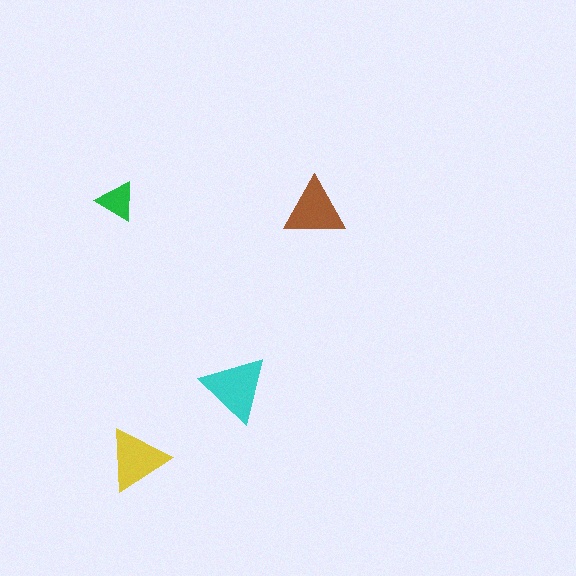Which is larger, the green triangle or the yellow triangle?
The yellow one.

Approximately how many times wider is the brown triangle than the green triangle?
About 1.5 times wider.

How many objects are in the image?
There are 4 objects in the image.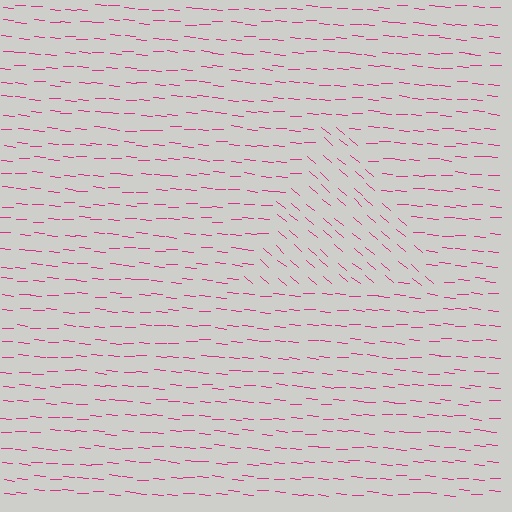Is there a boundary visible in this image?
Yes, there is a texture boundary formed by a change in line orientation.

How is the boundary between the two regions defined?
The boundary is defined purely by a change in line orientation (approximately 37 degrees difference). All lines are the same color and thickness.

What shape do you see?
I see a triangle.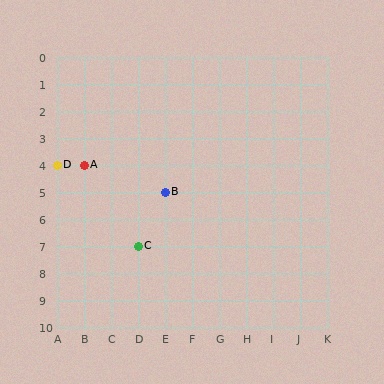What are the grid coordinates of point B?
Point B is at grid coordinates (E, 5).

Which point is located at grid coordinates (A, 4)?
Point D is at (A, 4).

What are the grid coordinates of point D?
Point D is at grid coordinates (A, 4).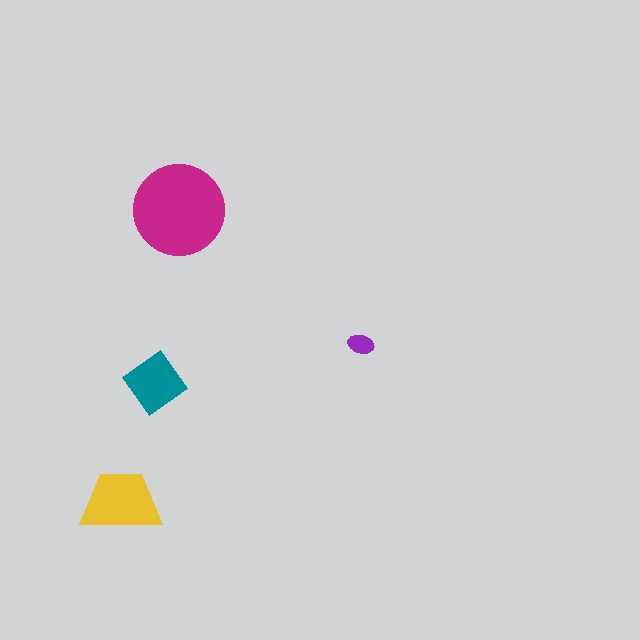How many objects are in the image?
There are 4 objects in the image.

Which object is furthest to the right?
The purple ellipse is rightmost.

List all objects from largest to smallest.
The magenta circle, the yellow trapezoid, the teal diamond, the purple ellipse.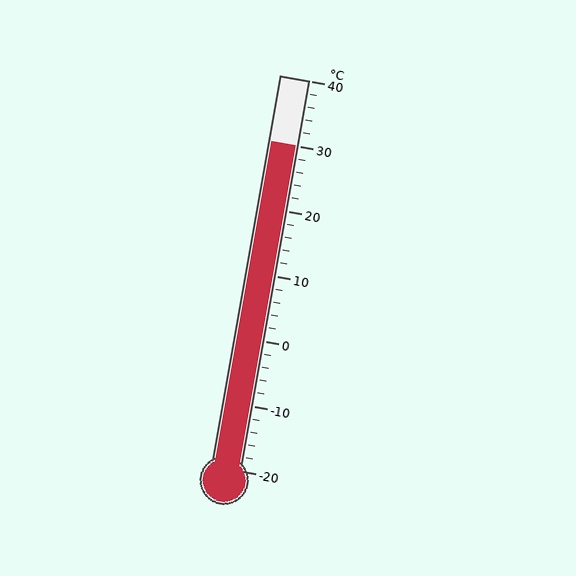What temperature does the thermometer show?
The thermometer shows approximately 30°C.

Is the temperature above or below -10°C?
The temperature is above -10°C.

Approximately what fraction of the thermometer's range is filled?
The thermometer is filled to approximately 85% of its range.